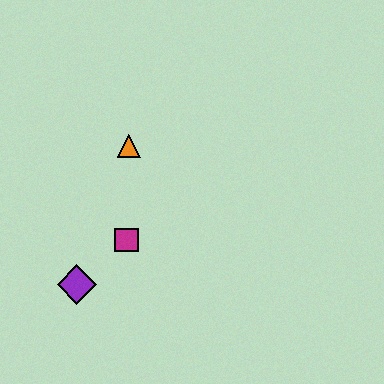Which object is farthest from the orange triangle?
The purple diamond is farthest from the orange triangle.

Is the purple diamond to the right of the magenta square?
No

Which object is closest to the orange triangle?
The magenta square is closest to the orange triangle.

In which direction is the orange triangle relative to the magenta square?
The orange triangle is above the magenta square.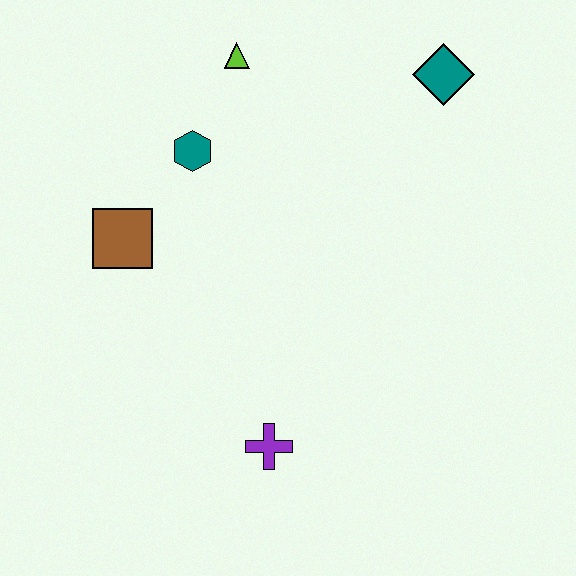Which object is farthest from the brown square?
The teal diamond is farthest from the brown square.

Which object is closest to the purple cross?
The brown square is closest to the purple cross.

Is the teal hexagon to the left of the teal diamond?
Yes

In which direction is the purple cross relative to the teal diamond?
The purple cross is below the teal diamond.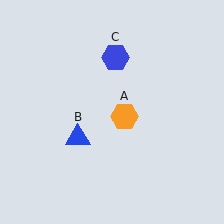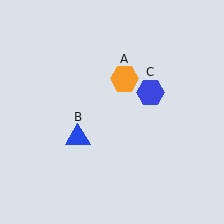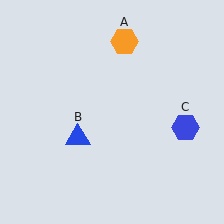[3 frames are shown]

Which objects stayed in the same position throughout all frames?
Blue triangle (object B) remained stationary.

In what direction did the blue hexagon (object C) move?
The blue hexagon (object C) moved down and to the right.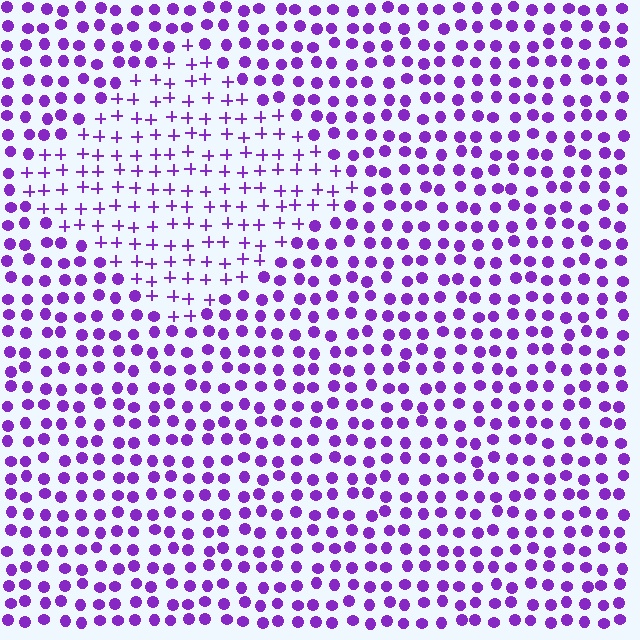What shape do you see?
I see a diamond.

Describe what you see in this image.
The image is filled with small purple elements arranged in a uniform grid. A diamond-shaped region contains plus signs, while the surrounding area contains circles. The boundary is defined purely by the change in element shape.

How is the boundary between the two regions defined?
The boundary is defined by a change in element shape: plus signs inside vs. circles outside. All elements share the same color and spacing.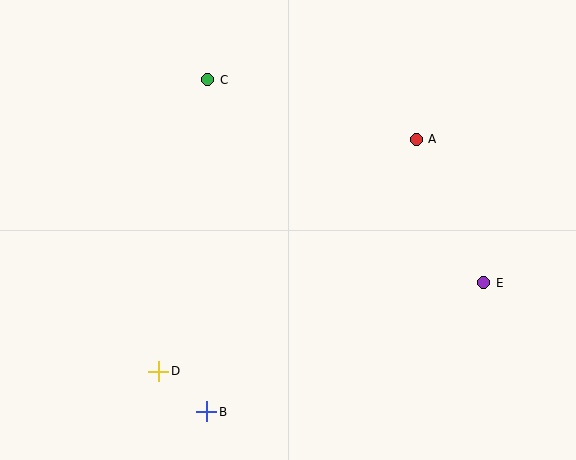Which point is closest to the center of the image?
Point A at (416, 139) is closest to the center.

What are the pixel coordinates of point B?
Point B is at (207, 412).